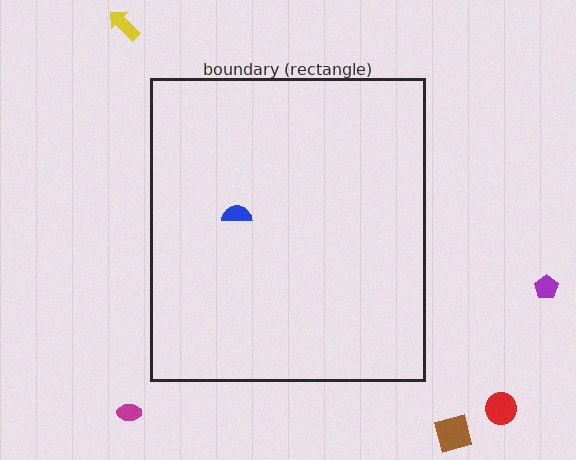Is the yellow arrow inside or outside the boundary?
Outside.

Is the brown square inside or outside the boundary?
Outside.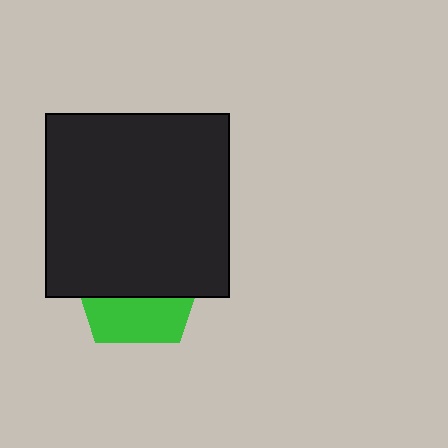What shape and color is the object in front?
The object in front is a black square.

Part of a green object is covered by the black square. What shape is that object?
It is a pentagon.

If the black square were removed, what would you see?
You would see the complete green pentagon.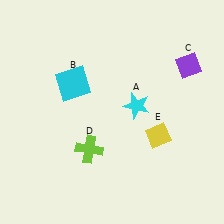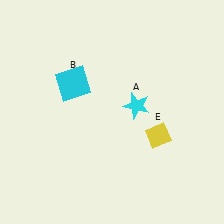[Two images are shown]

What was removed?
The lime cross (D), the purple diamond (C) were removed in Image 2.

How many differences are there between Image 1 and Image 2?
There are 2 differences between the two images.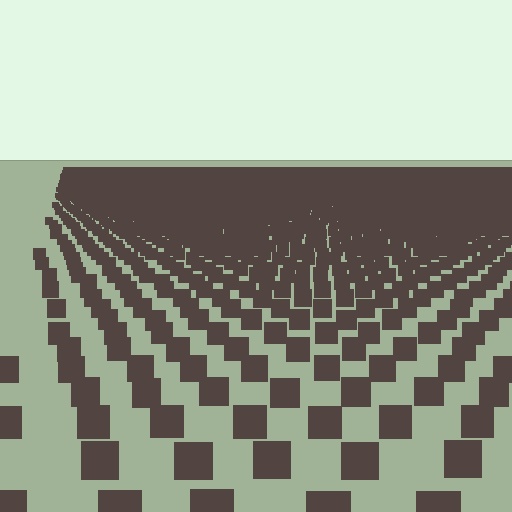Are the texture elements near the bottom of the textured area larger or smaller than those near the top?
Larger. Near the bottom, elements are closer to the viewer and appear at a bigger on-screen size.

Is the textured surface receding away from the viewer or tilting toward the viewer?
The surface is receding away from the viewer. Texture elements get smaller and denser toward the top.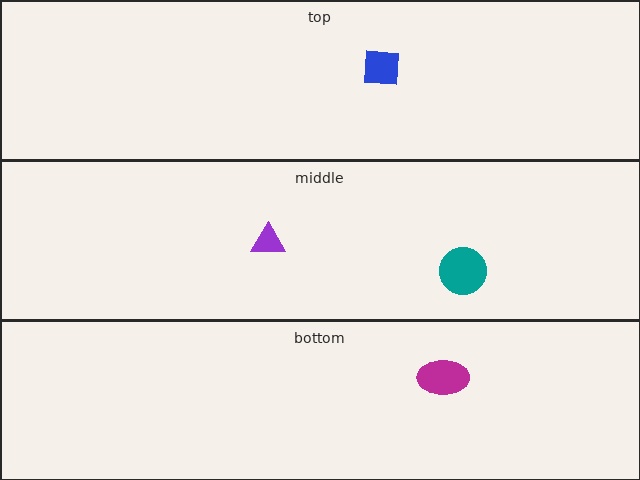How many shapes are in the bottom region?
1.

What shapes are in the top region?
The blue square.